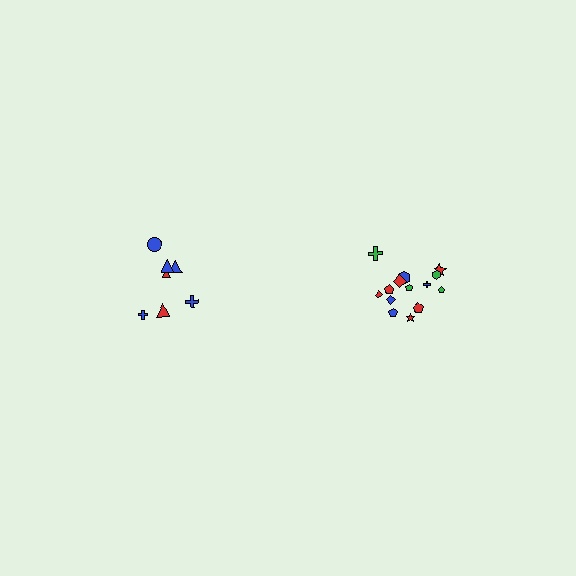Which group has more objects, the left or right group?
The right group.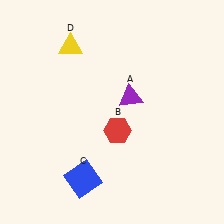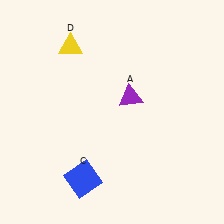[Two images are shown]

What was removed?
The red hexagon (B) was removed in Image 2.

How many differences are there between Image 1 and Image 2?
There is 1 difference between the two images.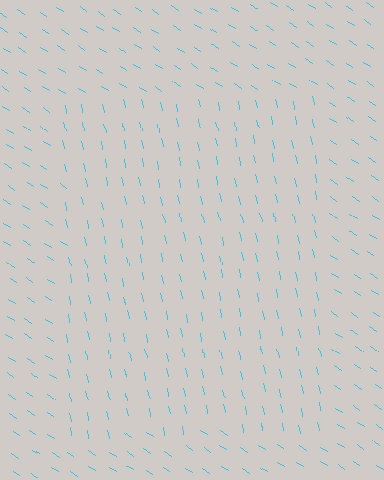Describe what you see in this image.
The image is filled with small cyan line segments. A rectangle region in the image has lines oriented differently from the surrounding lines, creating a visible texture boundary.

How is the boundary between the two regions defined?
The boundary is defined purely by a change in line orientation (approximately 45 degrees difference). All lines are the same color and thickness.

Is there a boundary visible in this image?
Yes, there is a texture boundary formed by a change in line orientation.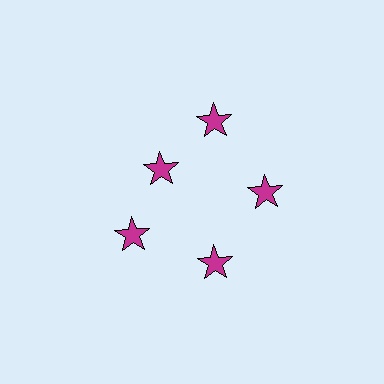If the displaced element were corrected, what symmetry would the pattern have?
It would have 5-fold rotational symmetry — the pattern would map onto itself every 72 degrees.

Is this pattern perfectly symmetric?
No. The 5 magenta stars are arranged in a ring, but one element near the 10 o'clock position is pulled inward toward the center, breaking the 5-fold rotational symmetry.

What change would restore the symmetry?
The symmetry would be restored by moving it outward, back onto the ring so that all 5 stars sit at equal angles and equal distance from the center.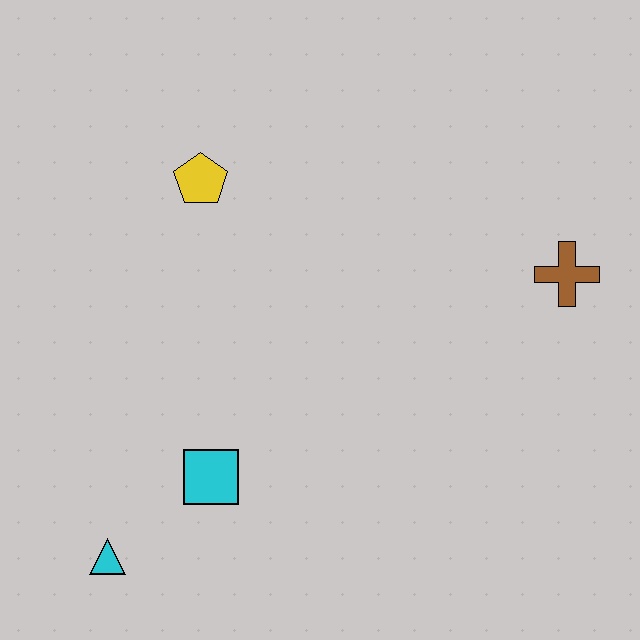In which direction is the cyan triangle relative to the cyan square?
The cyan triangle is to the left of the cyan square.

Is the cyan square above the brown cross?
No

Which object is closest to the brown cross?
The yellow pentagon is closest to the brown cross.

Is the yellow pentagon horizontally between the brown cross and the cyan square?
No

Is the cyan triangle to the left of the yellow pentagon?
Yes